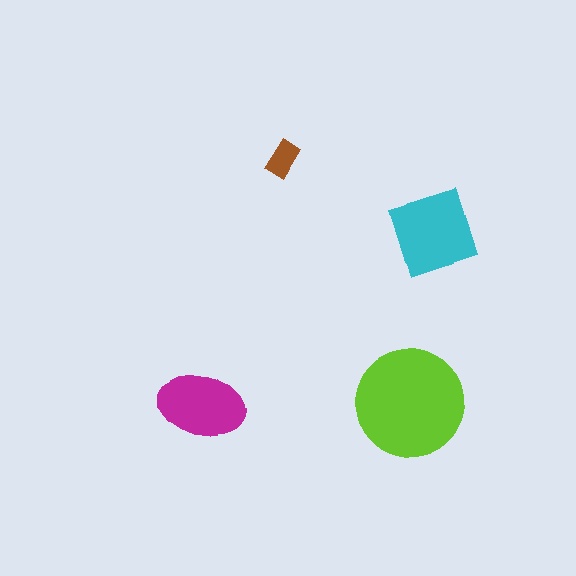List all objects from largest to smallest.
The lime circle, the cyan diamond, the magenta ellipse, the brown rectangle.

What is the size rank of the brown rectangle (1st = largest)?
4th.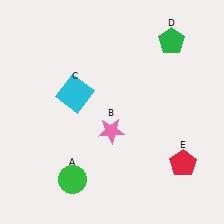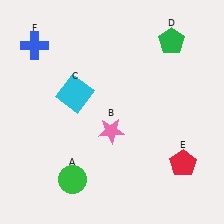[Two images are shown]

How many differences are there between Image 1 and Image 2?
There is 1 difference between the two images.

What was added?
A blue cross (F) was added in Image 2.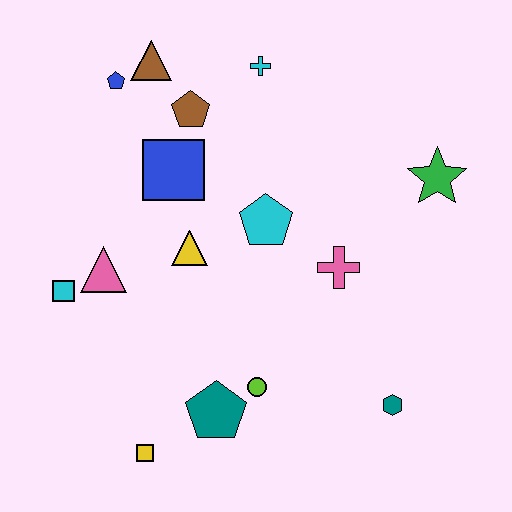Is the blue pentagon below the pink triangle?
No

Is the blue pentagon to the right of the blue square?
No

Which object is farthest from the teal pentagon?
The brown triangle is farthest from the teal pentagon.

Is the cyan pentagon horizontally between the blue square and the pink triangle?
No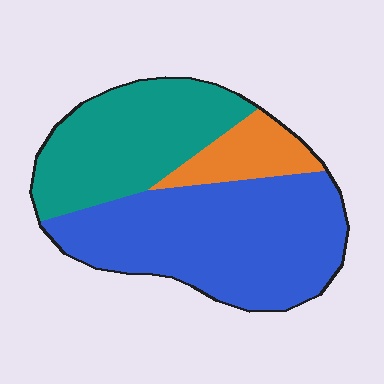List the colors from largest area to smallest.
From largest to smallest: blue, teal, orange.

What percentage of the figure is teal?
Teal covers 35% of the figure.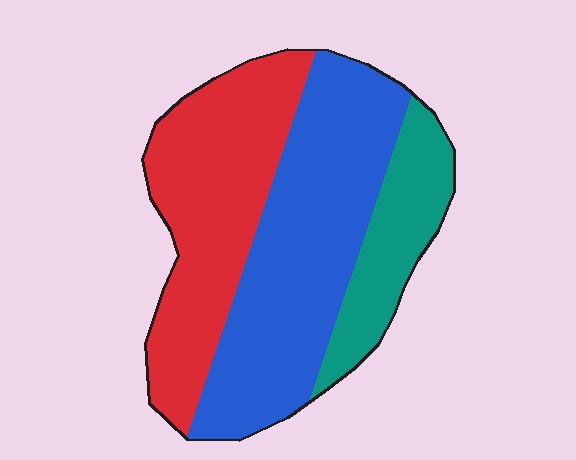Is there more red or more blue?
Blue.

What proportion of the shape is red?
Red takes up about three eighths (3/8) of the shape.